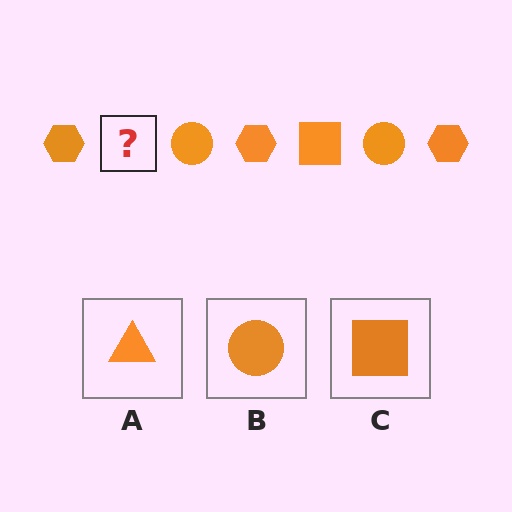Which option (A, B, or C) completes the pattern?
C.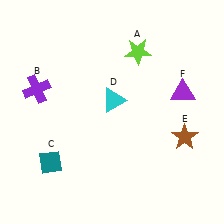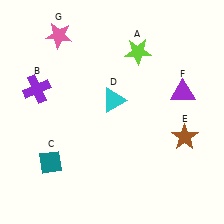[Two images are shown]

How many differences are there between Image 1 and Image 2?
There is 1 difference between the two images.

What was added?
A pink star (G) was added in Image 2.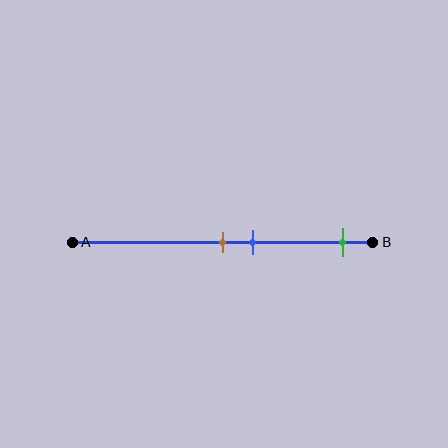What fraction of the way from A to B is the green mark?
The green mark is approximately 90% (0.9) of the way from A to B.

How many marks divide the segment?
There are 3 marks dividing the segment.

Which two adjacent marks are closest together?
The brown and blue marks are the closest adjacent pair.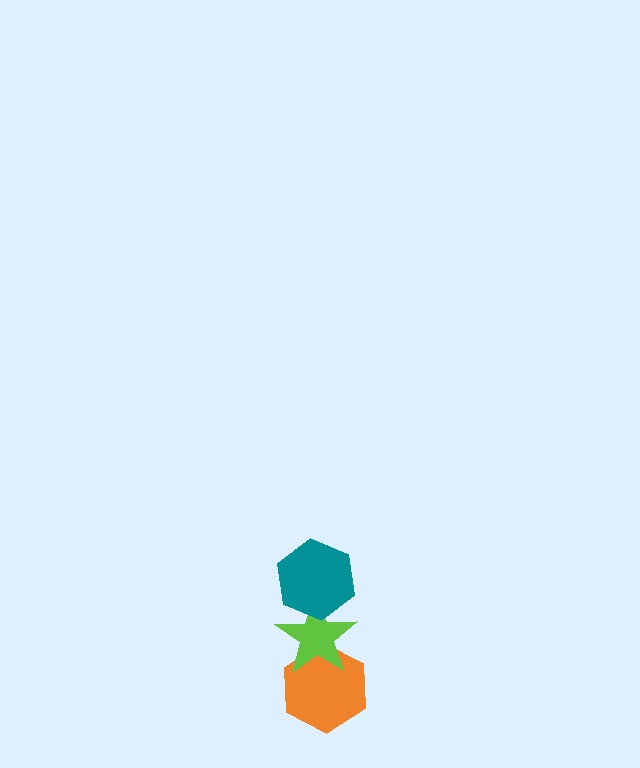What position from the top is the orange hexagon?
The orange hexagon is 3rd from the top.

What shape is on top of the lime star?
The teal hexagon is on top of the lime star.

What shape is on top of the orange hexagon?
The lime star is on top of the orange hexagon.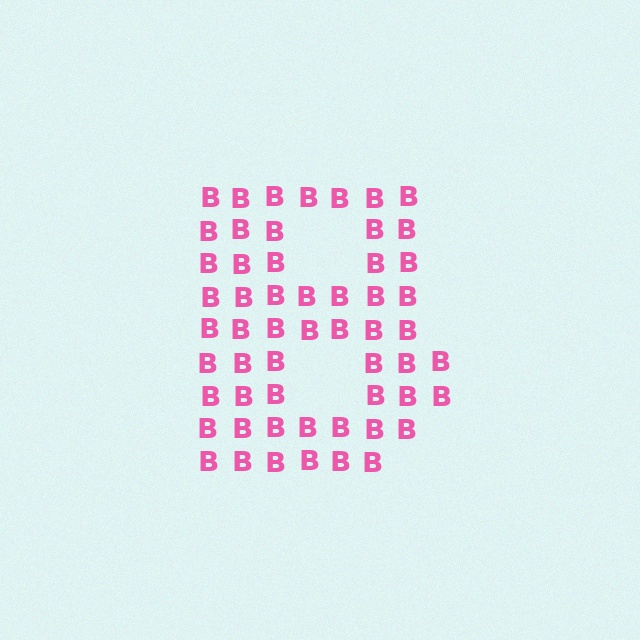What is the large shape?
The large shape is the letter B.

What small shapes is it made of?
It is made of small letter B's.